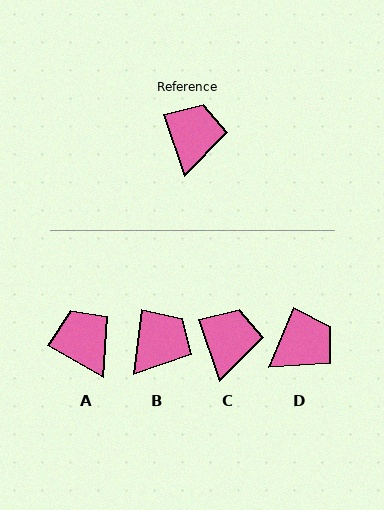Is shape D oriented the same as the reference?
No, it is off by about 41 degrees.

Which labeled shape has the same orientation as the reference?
C.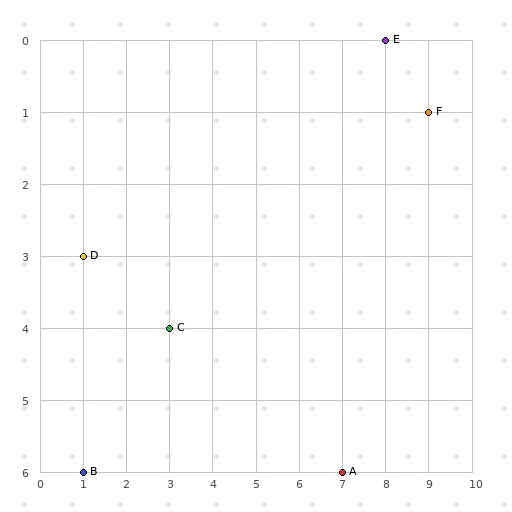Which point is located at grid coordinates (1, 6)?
Point B is at (1, 6).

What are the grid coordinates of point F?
Point F is at grid coordinates (9, 1).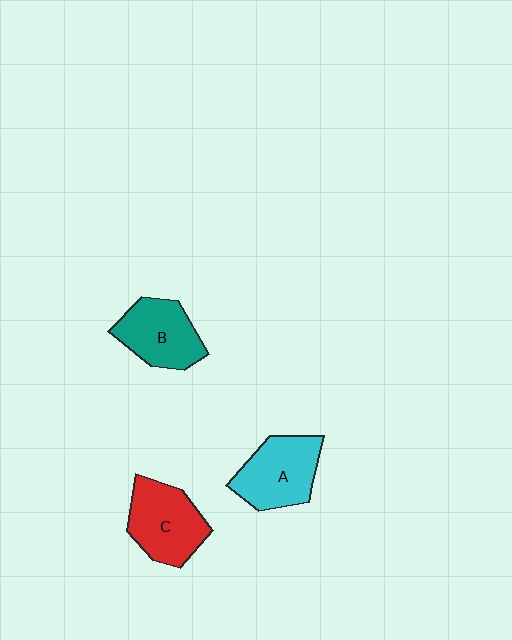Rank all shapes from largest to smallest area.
From largest to smallest: C (red), A (cyan), B (teal).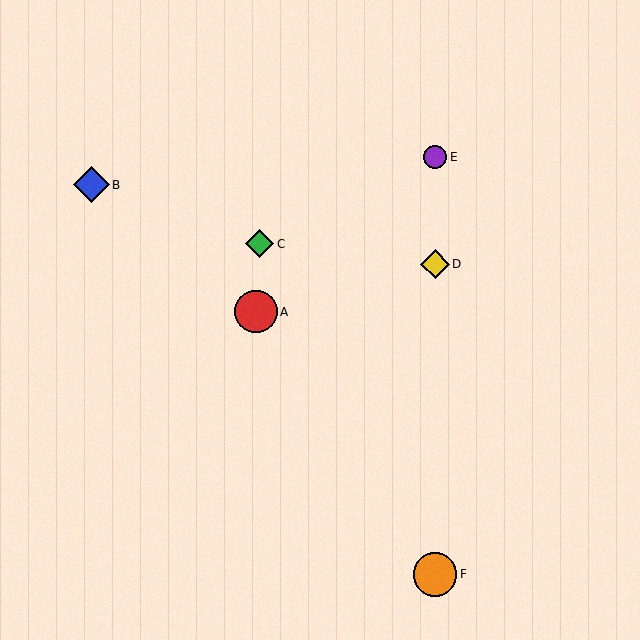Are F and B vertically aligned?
No, F is at x≈435 and B is at x≈92.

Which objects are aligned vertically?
Objects D, E, F are aligned vertically.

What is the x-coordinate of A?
Object A is at x≈256.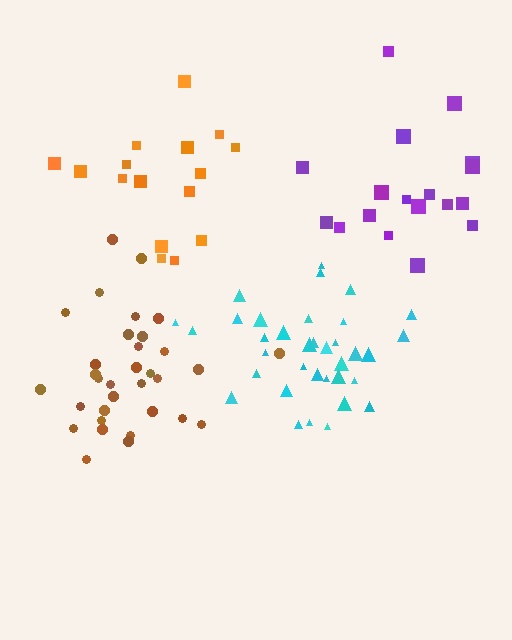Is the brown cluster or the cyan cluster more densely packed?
Cyan.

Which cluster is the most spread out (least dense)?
Purple.